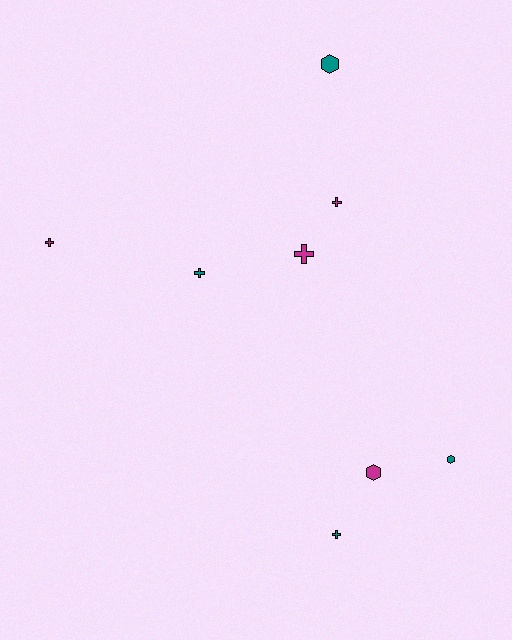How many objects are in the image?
There are 8 objects.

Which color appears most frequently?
Magenta, with 4 objects.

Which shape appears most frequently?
Cross, with 5 objects.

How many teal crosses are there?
There are 2 teal crosses.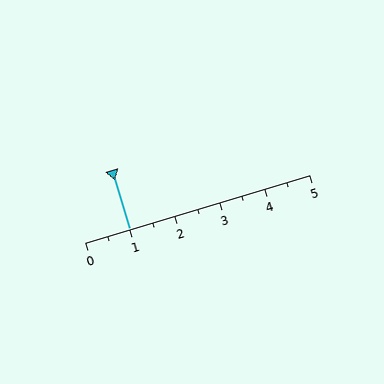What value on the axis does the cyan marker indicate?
The marker indicates approximately 1.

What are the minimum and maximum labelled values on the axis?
The axis runs from 0 to 5.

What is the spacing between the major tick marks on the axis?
The major ticks are spaced 1 apart.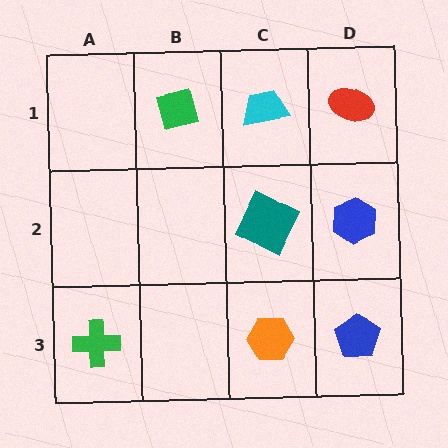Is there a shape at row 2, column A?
No, that cell is empty.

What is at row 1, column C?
A cyan trapezoid.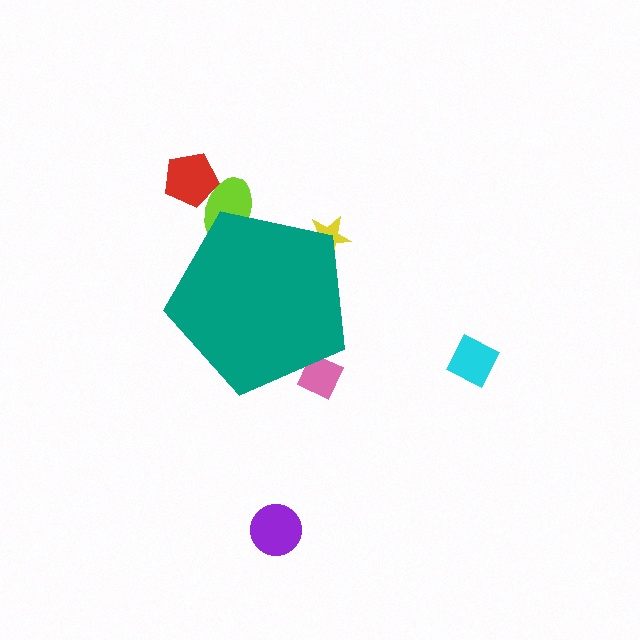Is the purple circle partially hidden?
No, the purple circle is fully visible.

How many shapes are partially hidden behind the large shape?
3 shapes are partially hidden.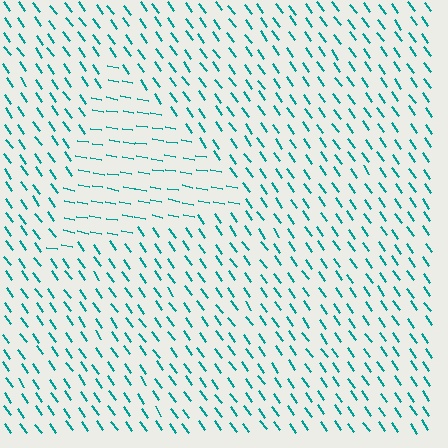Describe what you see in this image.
The image is filled with small teal line segments. A triangle region in the image has lines oriented differently from the surrounding lines, creating a visible texture boundary.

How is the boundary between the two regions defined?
The boundary is defined purely by a change in line orientation (approximately 45 degrees difference). All lines are the same color and thickness.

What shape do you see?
I see a triangle.